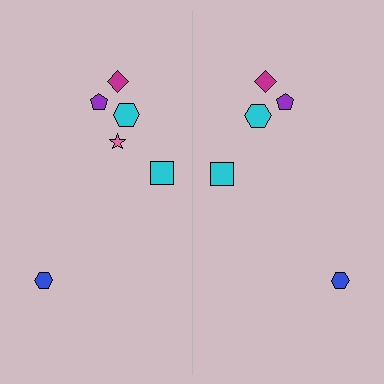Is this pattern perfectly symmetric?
No, the pattern is not perfectly symmetric. A pink star is missing from the right side.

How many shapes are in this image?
There are 11 shapes in this image.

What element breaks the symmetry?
A pink star is missing from the right side.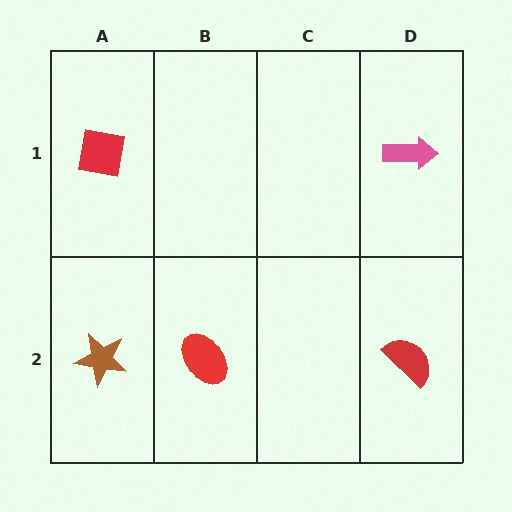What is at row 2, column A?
A brown star.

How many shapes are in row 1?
2 shapes.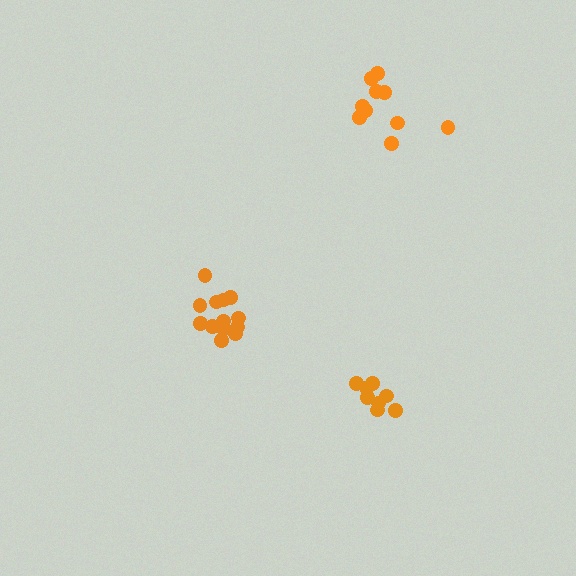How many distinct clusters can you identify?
There are 3 distinct clusters.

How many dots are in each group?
Group 1: 8 dots, Group 2: 10 dots, Group 3: 14 dots (32 total).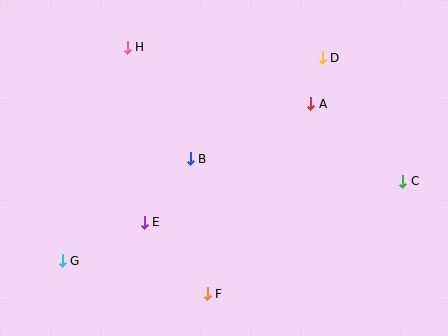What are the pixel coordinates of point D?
Point D is at (322, 58).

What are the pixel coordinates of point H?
Point H is at (127, 47).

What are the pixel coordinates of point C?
Point C is at (403, 181).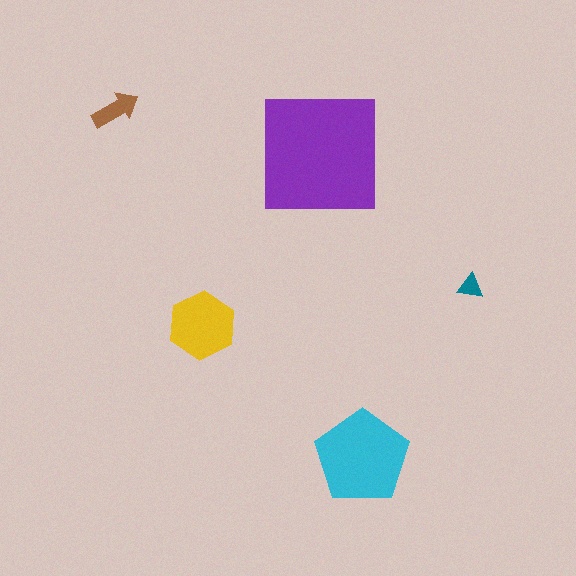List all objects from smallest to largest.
The teal triangle, the brown arrow, the yellow hexagon, the cyan pentagon, the purple square.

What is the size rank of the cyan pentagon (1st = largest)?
2nd.